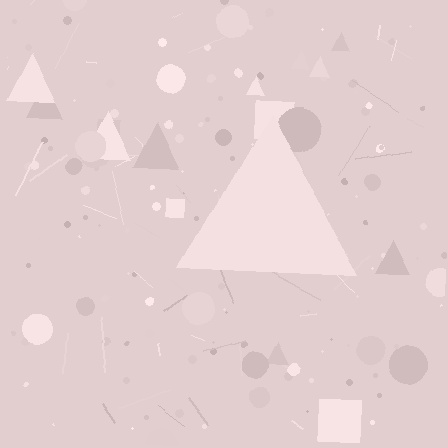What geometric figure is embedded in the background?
A triangle is embedded in the background.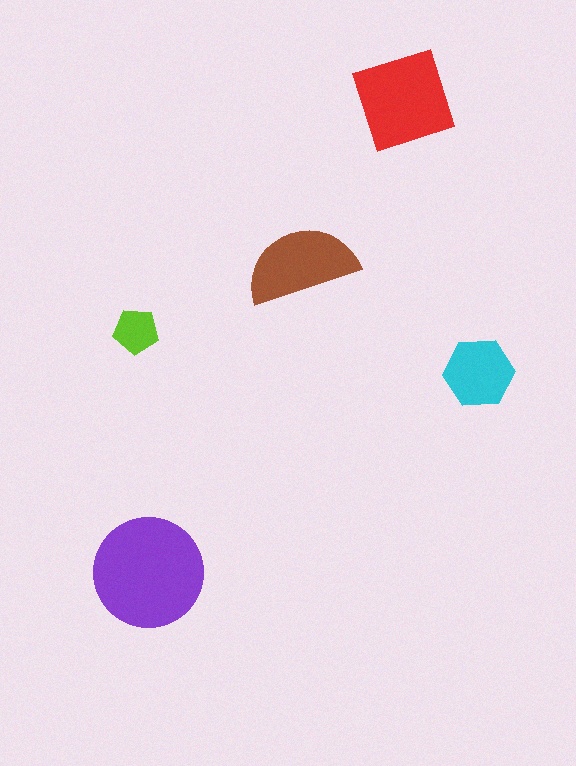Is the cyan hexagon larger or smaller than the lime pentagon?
Larger.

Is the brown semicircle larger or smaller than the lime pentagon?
Larger.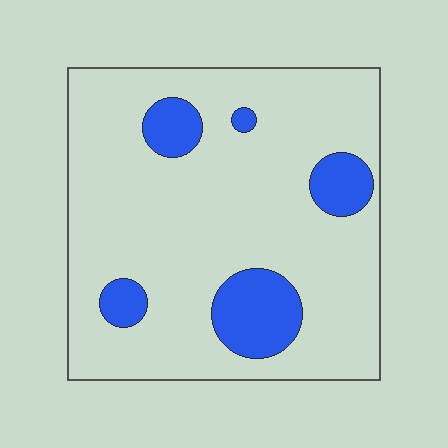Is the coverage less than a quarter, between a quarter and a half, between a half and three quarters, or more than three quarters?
Less than a quarter.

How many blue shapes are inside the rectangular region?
5.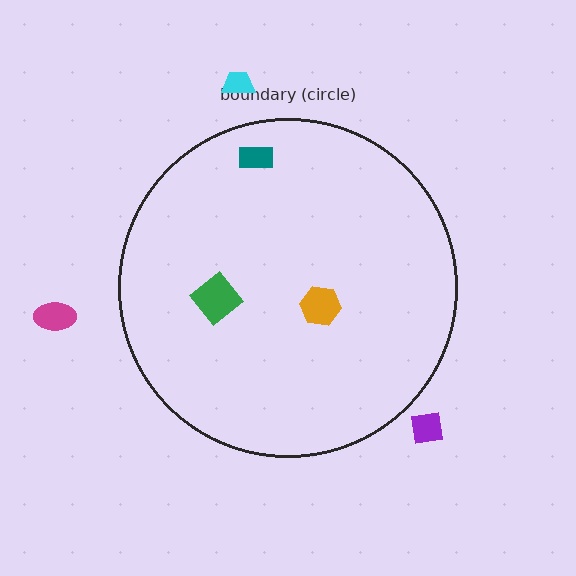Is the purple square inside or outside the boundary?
Outside.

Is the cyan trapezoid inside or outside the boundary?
Outside.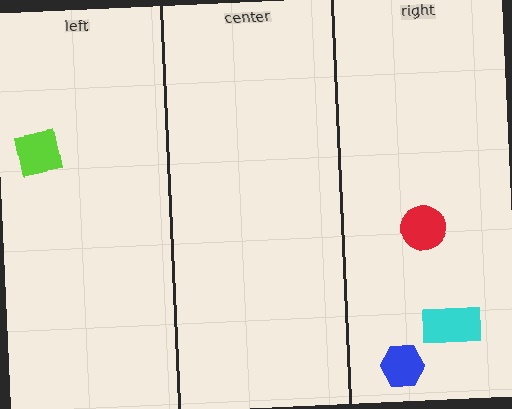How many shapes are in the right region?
3.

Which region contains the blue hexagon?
The right region.